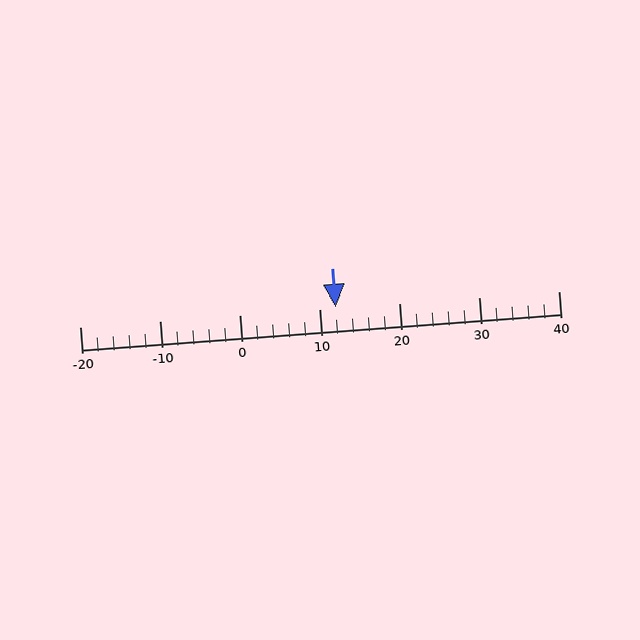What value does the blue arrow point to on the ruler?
The blue arrow points to approximately 12.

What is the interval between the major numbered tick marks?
The major tick marks are spaced 10 units apart.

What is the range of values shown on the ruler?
The ruler shows values from -20 to 40.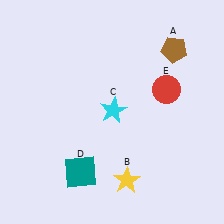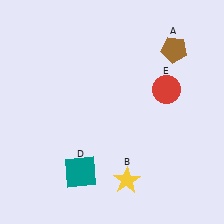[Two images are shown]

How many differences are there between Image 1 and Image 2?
There is 1 difference between the two images.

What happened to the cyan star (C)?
The cyan star (C) was removed in Image 2. It was in the top-right area of Image 1.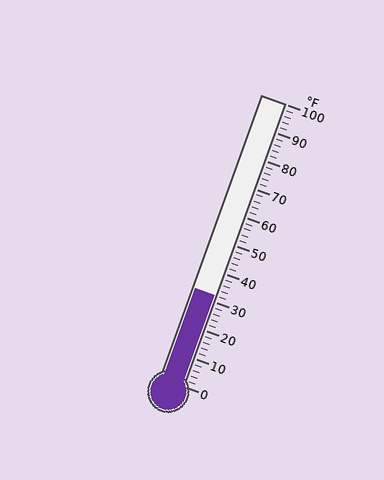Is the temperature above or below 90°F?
The temperature is below 90°F.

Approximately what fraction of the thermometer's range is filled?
The thermometer is filled to approximately 30% of its range.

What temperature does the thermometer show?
The thermometer shows approximately 32°F.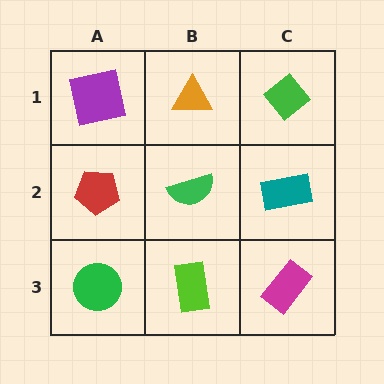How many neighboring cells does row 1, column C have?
2.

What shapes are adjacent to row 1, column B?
A green semicircle (row 2, column B), a purple square (row 1, column A), a green diamond (row 1, column C).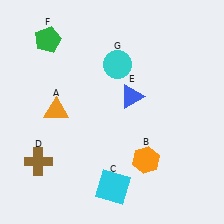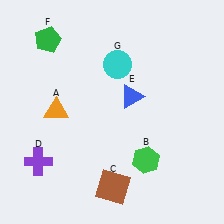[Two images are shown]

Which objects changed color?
B changed from orange to green. C changed from cyan to brown. D changed from brown to purple.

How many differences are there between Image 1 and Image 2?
There are 3 differences between the two images.